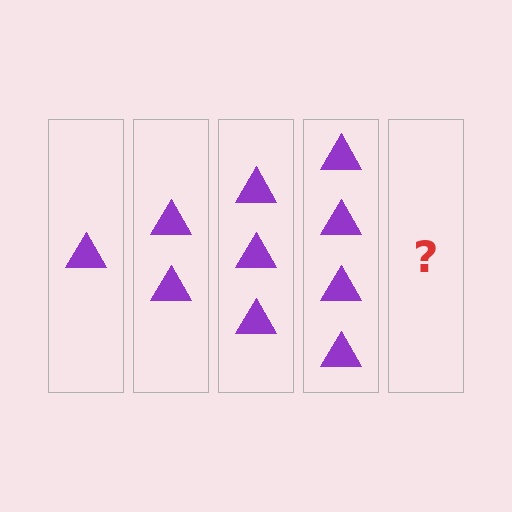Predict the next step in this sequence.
The next step is 5 triangles.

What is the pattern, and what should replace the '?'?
The pattern is that each step adds one more triangle. The '?' should be 5 triangles.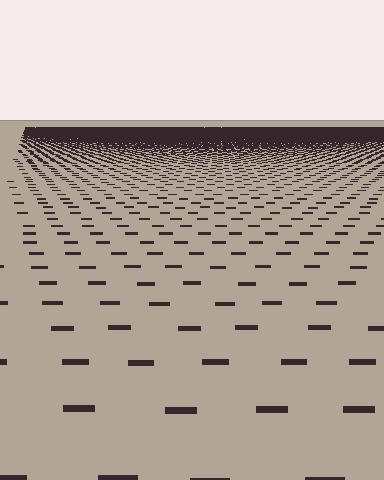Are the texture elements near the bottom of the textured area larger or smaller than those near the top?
Larger. Near the bottom, elements are closer to the viewer and appear at a bigger on-screen size.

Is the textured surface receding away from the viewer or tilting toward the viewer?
The surface is receding away from the viewer. Texture elements get smaller and denser toward the top.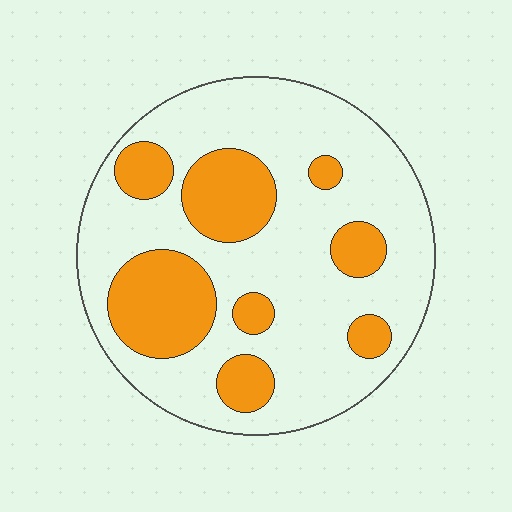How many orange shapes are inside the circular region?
8.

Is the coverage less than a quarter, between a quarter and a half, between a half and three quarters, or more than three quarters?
Between a quarter and a half.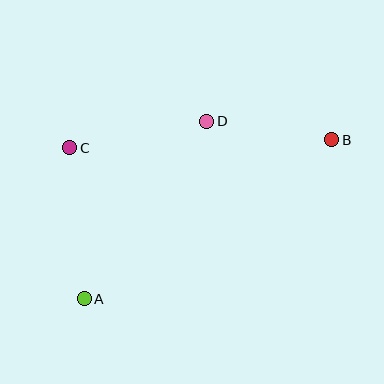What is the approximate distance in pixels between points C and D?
The distance between C and D is approximately 139 pixels.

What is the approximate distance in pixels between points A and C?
The distance between A and C is approximately 152 pixels.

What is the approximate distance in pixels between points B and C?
The distance between B and C is approximately 262 pixels.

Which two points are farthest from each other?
Points A and B are farthest from each other.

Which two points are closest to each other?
Points B and D are closest to each other.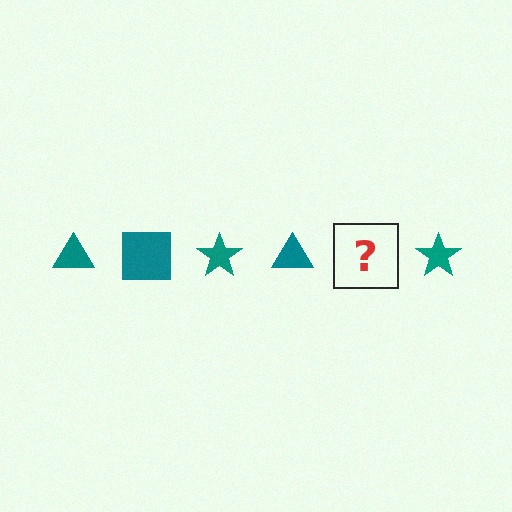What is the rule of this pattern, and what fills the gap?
The rule is that the pattern cycles through triangle, square, star shapes in teal. The gap should be filled with a teal square.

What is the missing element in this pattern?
The missing element is a teal square.